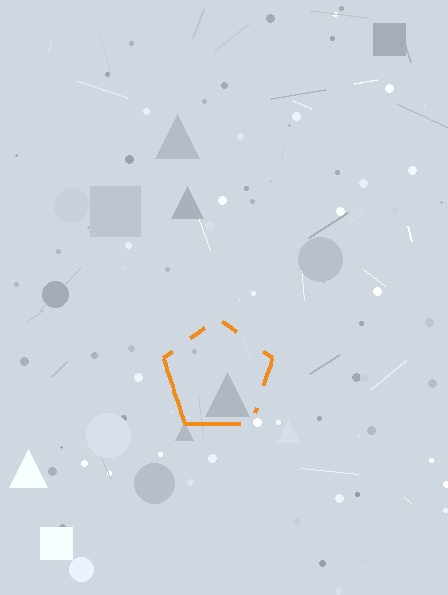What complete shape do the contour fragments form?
The contour fragments form a pentagon.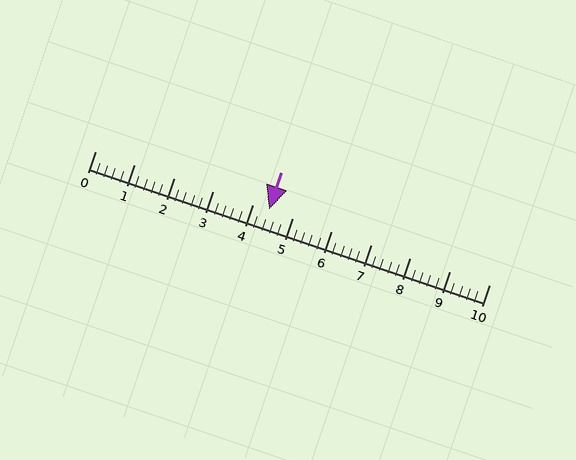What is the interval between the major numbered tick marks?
The major tick marks are spaced 1 units apart.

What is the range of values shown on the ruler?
The ruler shows values from 0 to 10.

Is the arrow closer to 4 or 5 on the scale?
The arrow is closer to 4.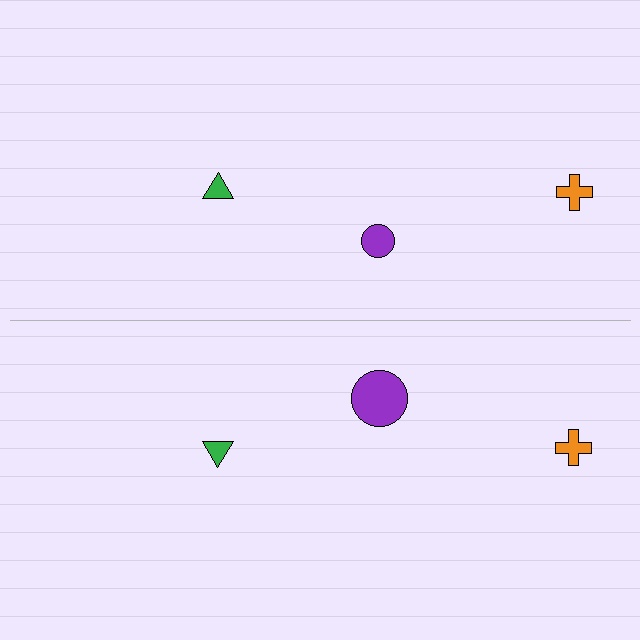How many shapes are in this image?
There are 6 shapes in this image.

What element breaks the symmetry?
The purple circle on the bottom side has a different size than its mirror counterpart.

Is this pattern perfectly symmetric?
No, the pattern is not perfectly symmetric. The purple circle on the bottom side has a different size than its mirror counterpart.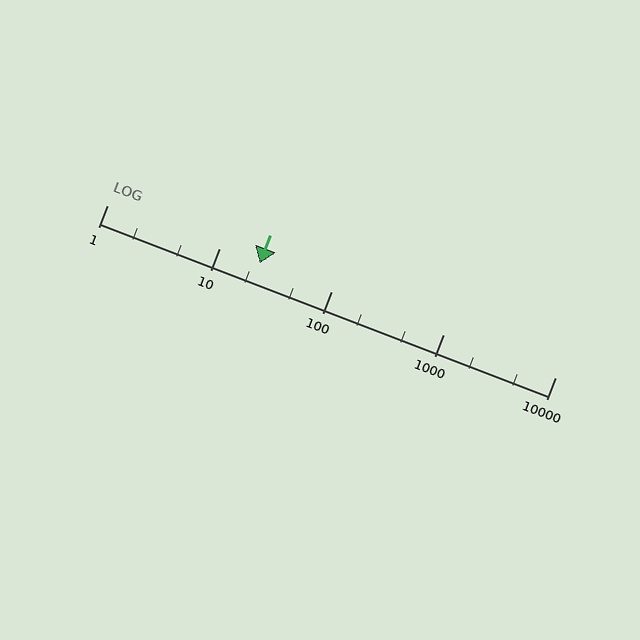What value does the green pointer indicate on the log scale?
The pointer indicates approximately 23.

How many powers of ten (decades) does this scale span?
The scale spans 4 decades, from 1 to 10000.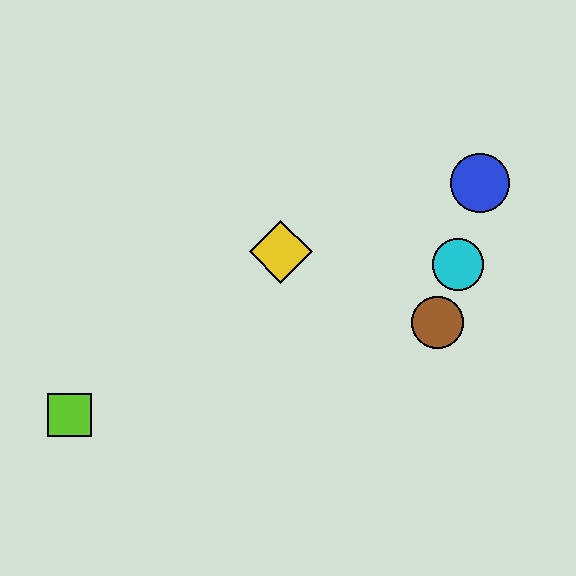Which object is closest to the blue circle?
The cyan circle is closest to the blue circle.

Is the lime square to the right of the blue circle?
No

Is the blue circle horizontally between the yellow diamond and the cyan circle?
No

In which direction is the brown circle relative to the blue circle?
The brown circle is below the blue circle.